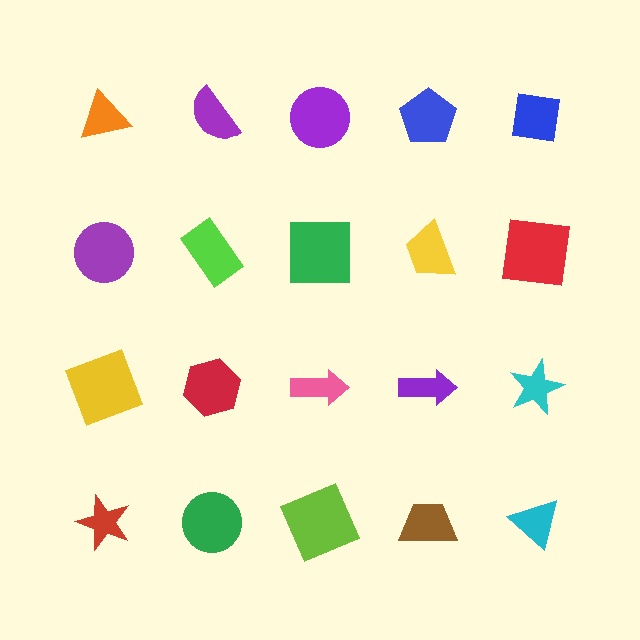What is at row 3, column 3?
A pink arrow.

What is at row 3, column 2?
A red hexagon.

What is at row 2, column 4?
A yellow trapezoid.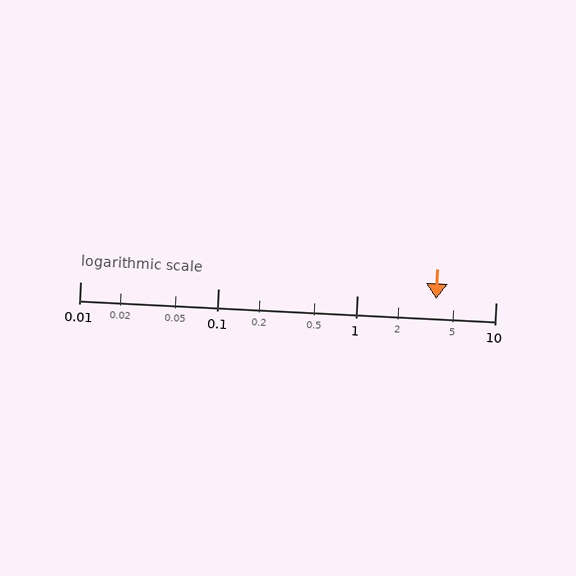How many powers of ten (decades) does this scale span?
The scale spans 3 decades, from 0.01 to 10.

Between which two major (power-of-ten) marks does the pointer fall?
The pointer is between 1 and 10.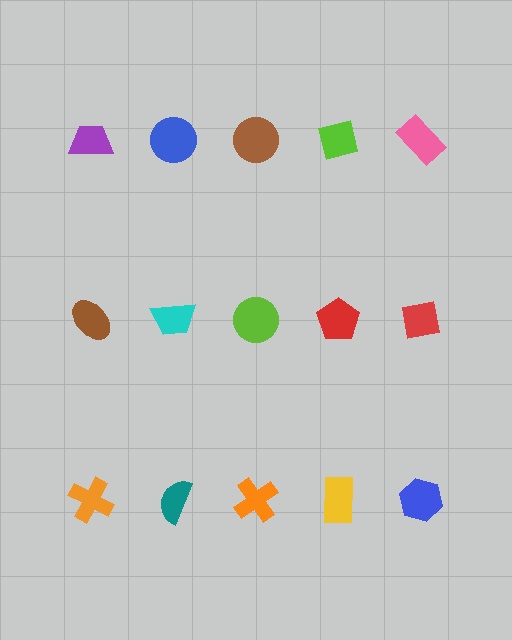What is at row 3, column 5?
A blue hexagon.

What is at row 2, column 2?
A cyan trapezoid.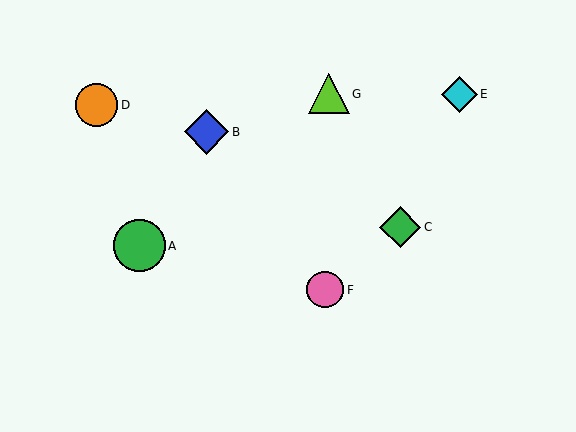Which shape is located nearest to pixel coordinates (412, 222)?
The green diamond (labeled C) at (400, 227) is nearest to that location.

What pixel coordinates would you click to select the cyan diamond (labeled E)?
Click at (459, 94) to select the cyan diamond E.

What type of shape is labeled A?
Shape A is a green circle.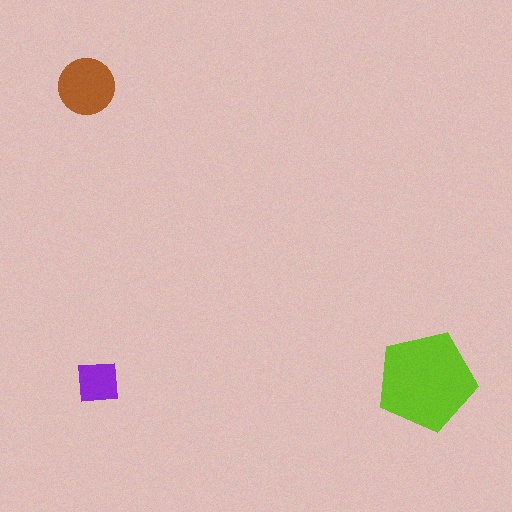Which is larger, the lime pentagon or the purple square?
The lime pentagon.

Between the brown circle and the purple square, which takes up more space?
The brown circle.